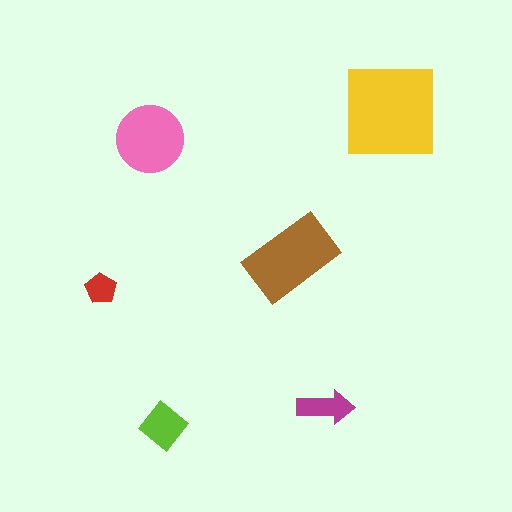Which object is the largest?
The yellow square.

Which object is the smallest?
The red pentagon.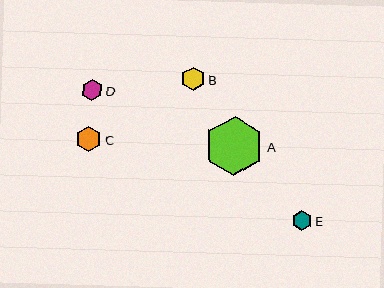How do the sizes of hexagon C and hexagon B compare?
Hexagon C and hexagon B are approximately the same size.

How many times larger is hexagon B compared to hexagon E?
Hexagon B is approximately 1.2 times the size of hexagon E.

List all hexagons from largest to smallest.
From largest to smallest: A, C, B, D, E.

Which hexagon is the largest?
Hexagon A is the largest with a size of approximately 59 pixels.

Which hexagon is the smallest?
Hexagon E is the smallest with a size of approximately 20 pixels.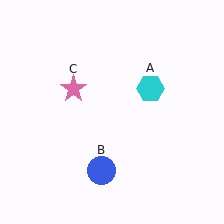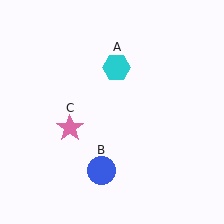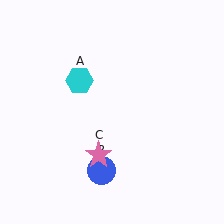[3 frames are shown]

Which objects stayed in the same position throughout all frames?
Blue circle (object B) remained stationary.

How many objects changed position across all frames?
2 objects changed position: cyan hexagon (object A), pink star (object C).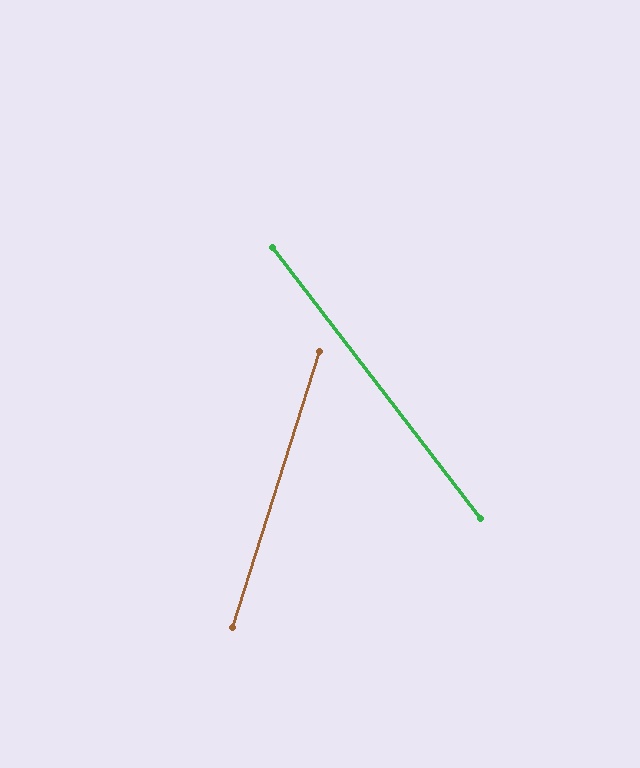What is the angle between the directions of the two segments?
Approximately 55 degrees.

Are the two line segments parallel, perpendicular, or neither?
Neither parallel nor perpendicular — they differ by about 55°.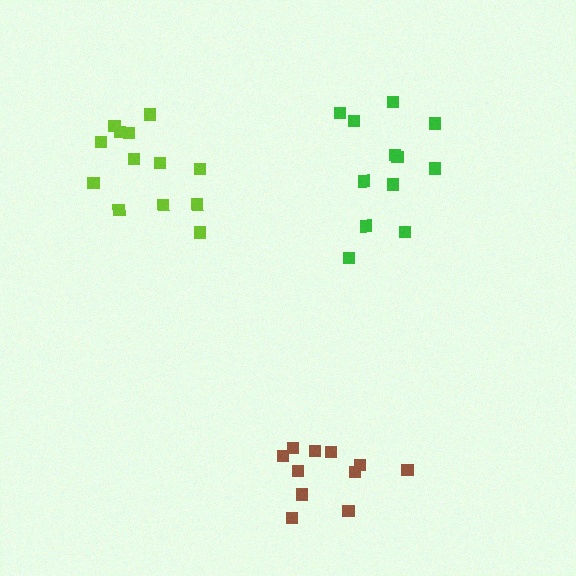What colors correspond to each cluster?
The clusters are colored: brown, lime, green.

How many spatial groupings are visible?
There are 3 spatial groupings.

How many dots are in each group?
Group 1: 11 dots, Group 2: 13 dots, Group 3: 12 dots (36 total).